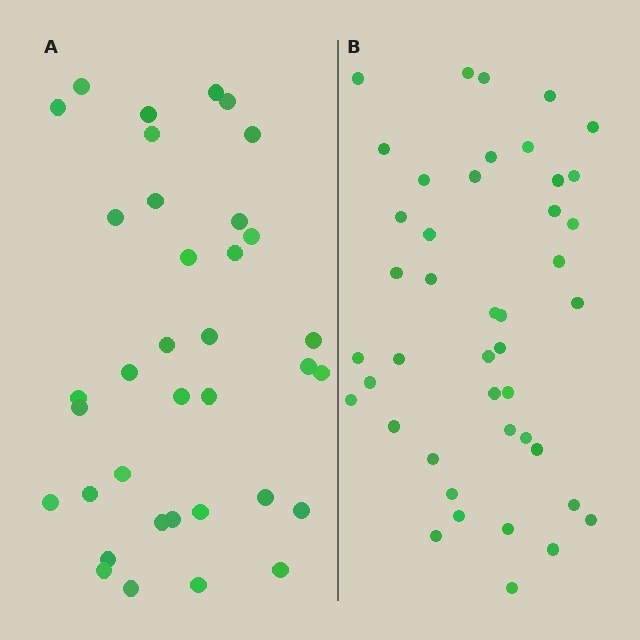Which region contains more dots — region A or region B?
Region B (the right region) has more dots.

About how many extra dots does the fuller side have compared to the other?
Region B has roughly 8 or so more dots than region A.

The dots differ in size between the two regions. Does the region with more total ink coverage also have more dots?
No. Region A has more total ink coverage because its dots are larger, but region B actually contains more individual dots. Total area can be misleading — the number of items is what matters here.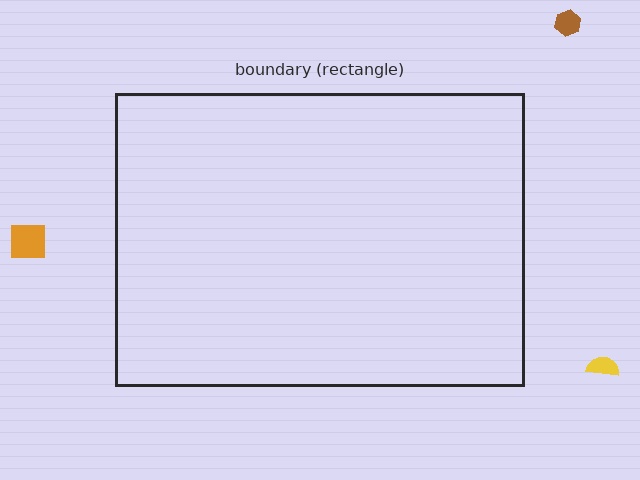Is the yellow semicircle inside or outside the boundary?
Outside.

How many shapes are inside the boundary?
0 inside, 3 outside.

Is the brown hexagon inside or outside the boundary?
Outside.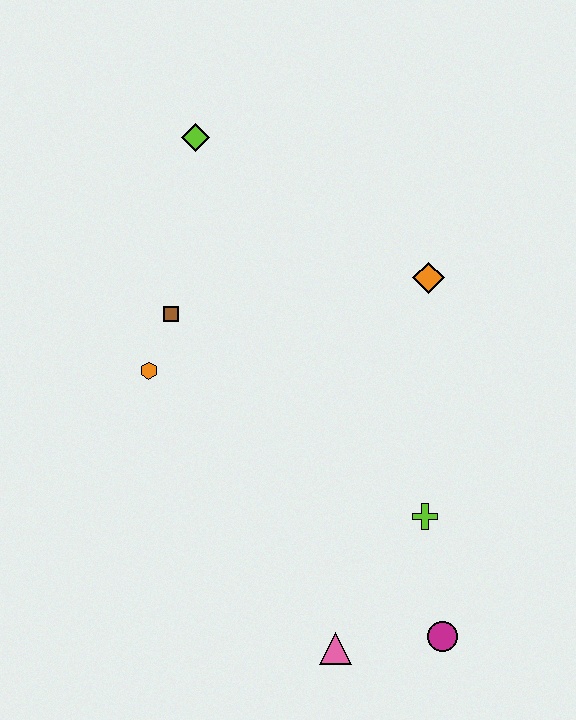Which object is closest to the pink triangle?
The magenta circle is closest to the pink triangle.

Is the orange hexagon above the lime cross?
Yes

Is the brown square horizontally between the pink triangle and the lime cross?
No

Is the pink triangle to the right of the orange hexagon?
Yes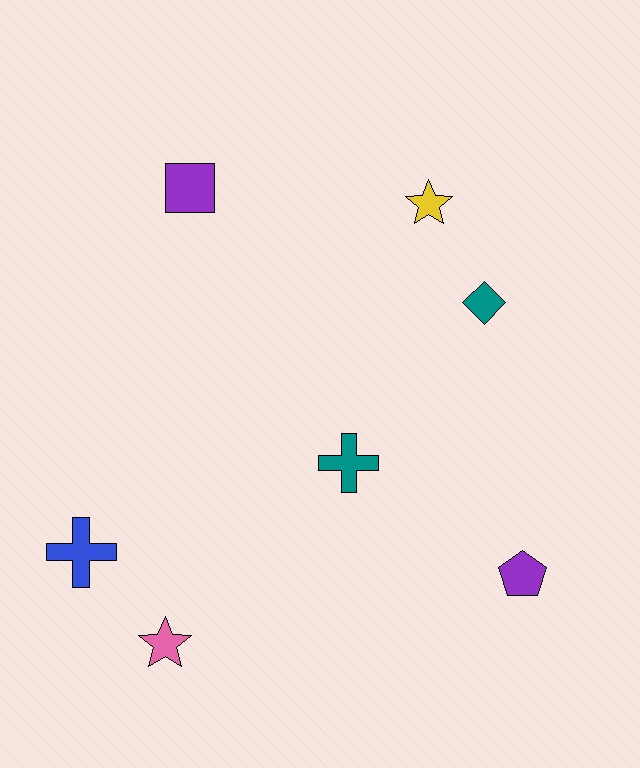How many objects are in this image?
There are 7 objects.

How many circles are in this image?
There are no circles.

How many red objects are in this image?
There are no red objects.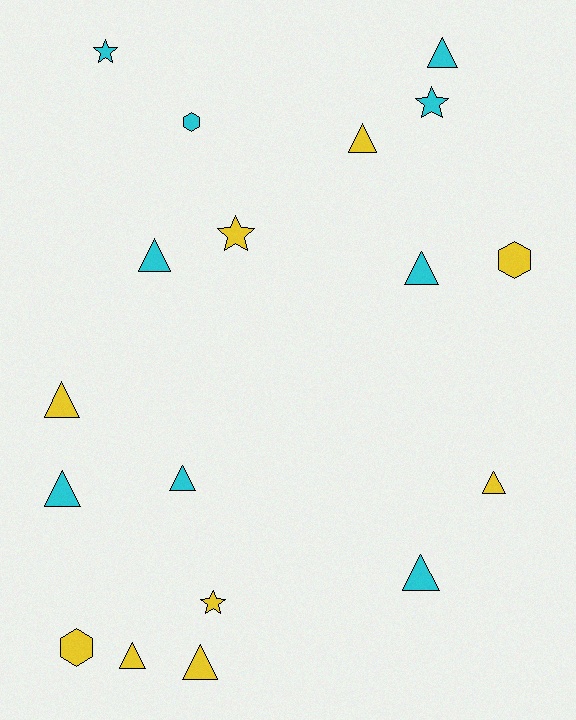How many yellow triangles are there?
There are 5 yellow triangles.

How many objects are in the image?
There are 18 objects.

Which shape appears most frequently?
Triangle, with 11 objects.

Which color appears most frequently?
Yellow, with 9 objects.